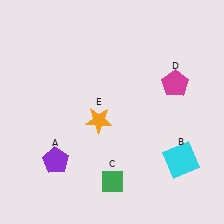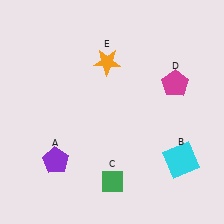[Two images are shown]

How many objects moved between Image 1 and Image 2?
1 object moved between the two images.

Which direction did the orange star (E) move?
The orange star (E) moved up.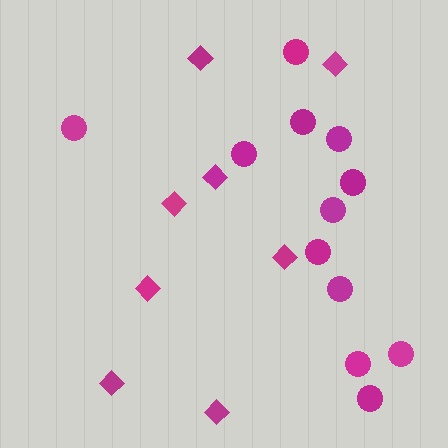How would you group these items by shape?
There are 2 groups: one group of circles (12) and one group of diamonds (8).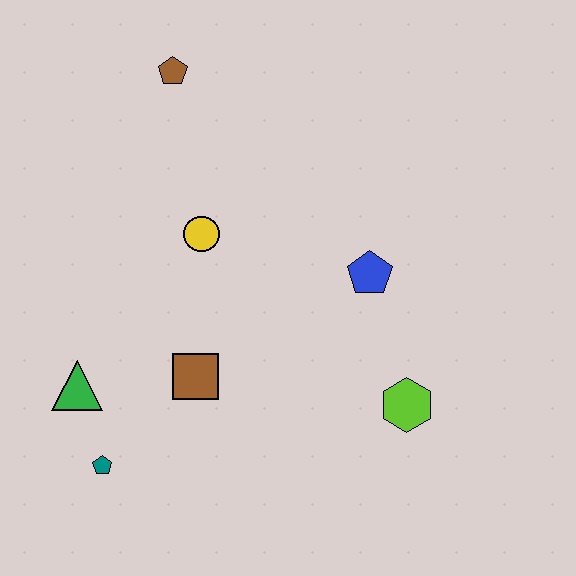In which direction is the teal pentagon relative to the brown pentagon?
The teal pentagon is below the brown pentagon.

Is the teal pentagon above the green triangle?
No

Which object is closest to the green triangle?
The teal pentagon is closest to the green triangle.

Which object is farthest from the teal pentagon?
The brown pentagon is farthest from the teal pentagon.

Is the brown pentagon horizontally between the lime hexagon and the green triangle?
Yes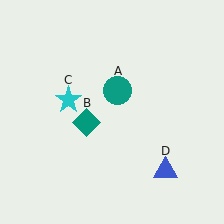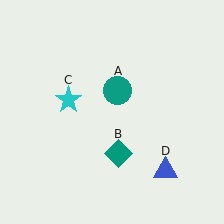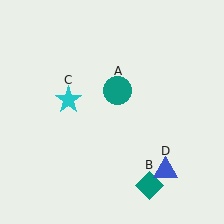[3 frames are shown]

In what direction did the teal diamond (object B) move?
The teal diamond (object B) moved down and to the right.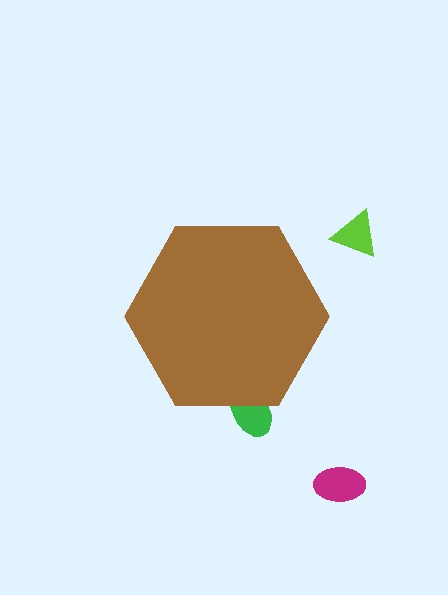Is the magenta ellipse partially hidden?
No, the magenta ellipse is fully visible.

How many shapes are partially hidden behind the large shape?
1 shape is partially hidden.